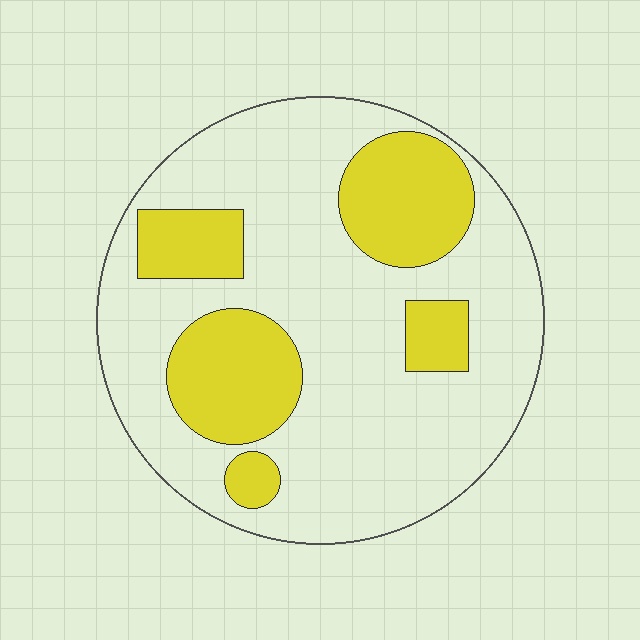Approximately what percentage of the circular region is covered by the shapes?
Approximately 30%.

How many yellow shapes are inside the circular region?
5.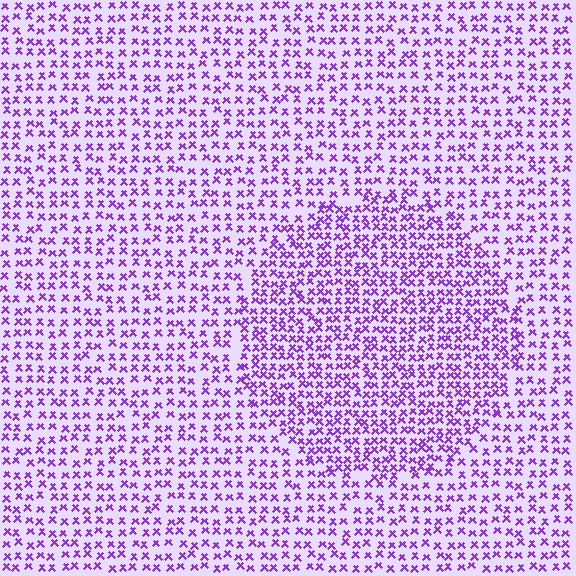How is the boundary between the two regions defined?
The boundary is defined by a change in element density (approximately 1.6x ratio). All elements are the same color, size, and shape.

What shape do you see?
I see a circle.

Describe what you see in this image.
The image contains small purple elements arranged at two different densities. A circle-shaped region is visible where the elements are more densely packed than the surrounding area.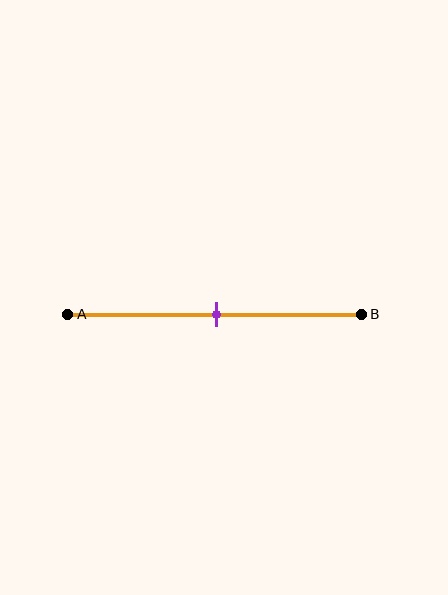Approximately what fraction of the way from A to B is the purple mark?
The purple mark is approximately 50% of the way from A to B.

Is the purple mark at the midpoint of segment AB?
Yes, the mark is approximately at the midpoint.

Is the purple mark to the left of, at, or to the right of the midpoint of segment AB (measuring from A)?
The purple mark is approximately at the midpoint of segment AB.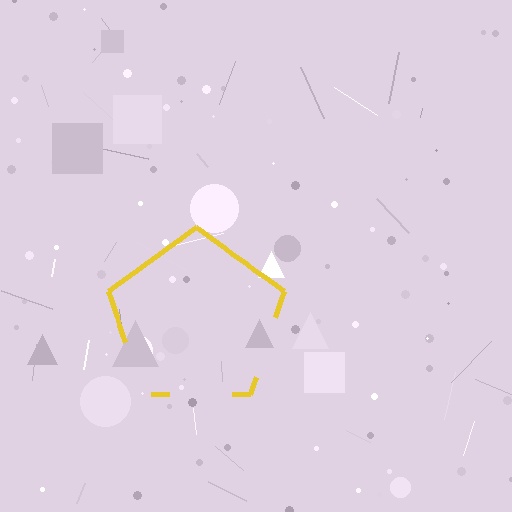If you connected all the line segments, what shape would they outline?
They would outline a pentagon.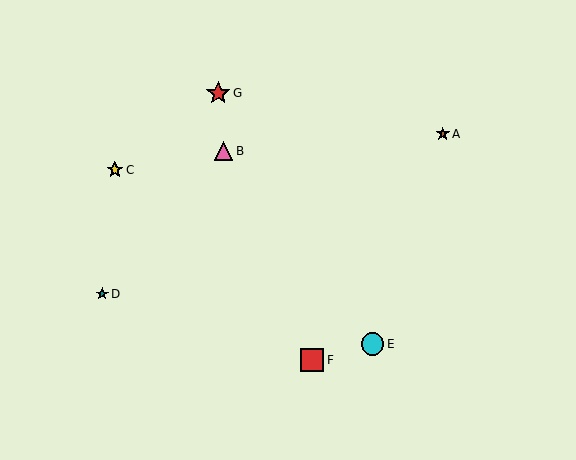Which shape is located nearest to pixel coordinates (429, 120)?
The brown star (labeled A) at (443, 134) is nearest to that location.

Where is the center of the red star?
The center of the red star is at (218, 93).